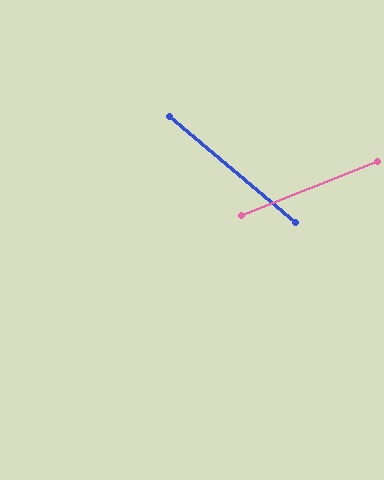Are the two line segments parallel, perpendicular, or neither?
Neither parallel nor perpendicular — they differ by about 62°.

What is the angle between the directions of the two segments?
Approximately 62 degrees.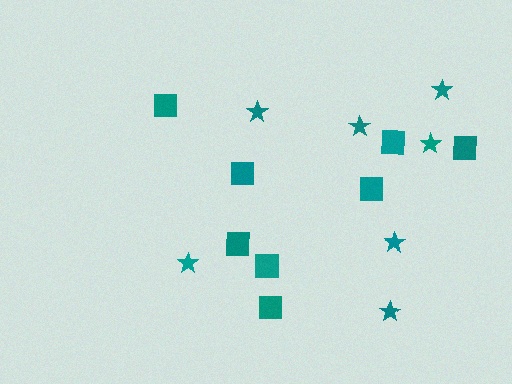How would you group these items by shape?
There are 2 groups: one group of squares (8) and one group of stars (7).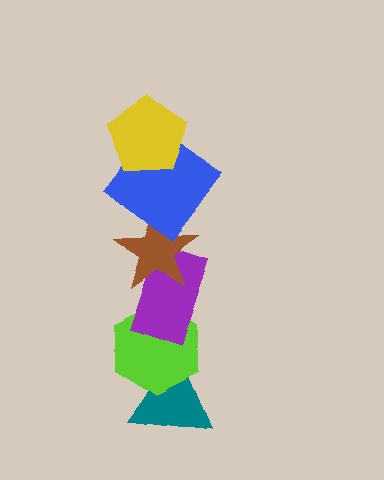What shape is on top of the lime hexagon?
The purple rectangle is on top of the lime hexagon.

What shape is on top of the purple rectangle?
The brown star is on top of the purple rectangle.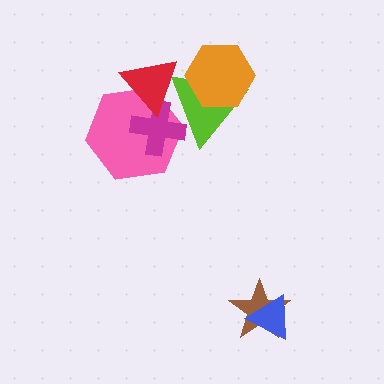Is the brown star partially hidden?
Yes, it is partially covered by another shape.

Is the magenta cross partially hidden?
Yes, it is partially covered by another shape.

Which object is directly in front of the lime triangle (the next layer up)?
The orange hexagon is directly in front of the lime triangle.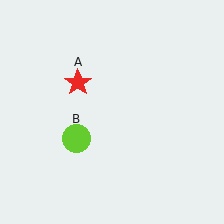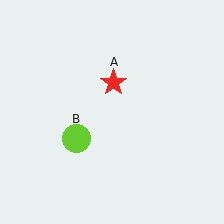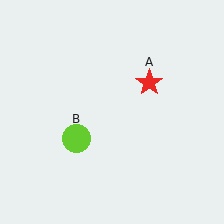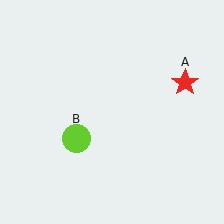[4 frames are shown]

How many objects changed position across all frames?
1 object changed position: red star (object A).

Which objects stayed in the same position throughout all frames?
Lime circle (object B) remained stationary.